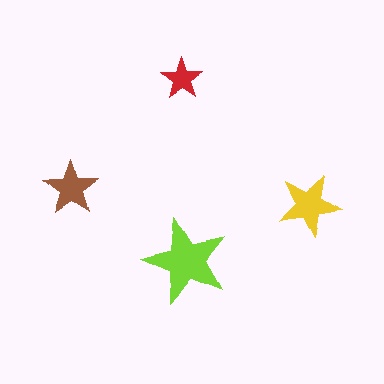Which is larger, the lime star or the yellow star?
The lime one.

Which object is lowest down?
The lime star is bottommost.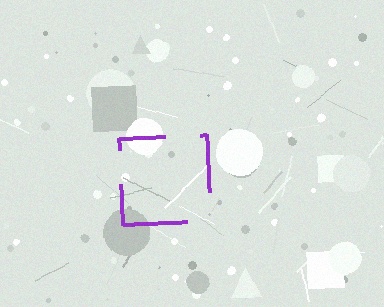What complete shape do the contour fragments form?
The contour fragments form a square.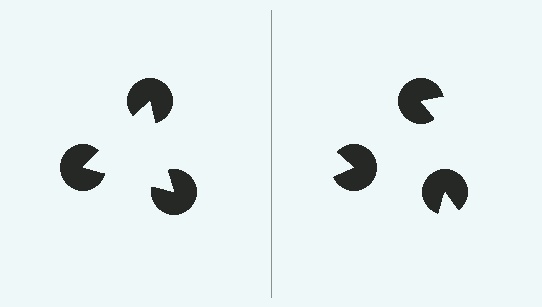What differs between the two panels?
The pac-man discs are positioned identically on both sides; only the wedge orientations differ. On the left they align to a triangle; on the right they are misaligned.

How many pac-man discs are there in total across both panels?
6 — 3 on each side.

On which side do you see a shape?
An illusory triangle appears on the left side. On the right side the wedge cuts are rotated, so no coherent shape forms.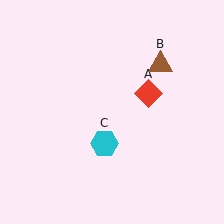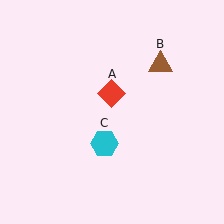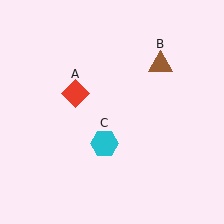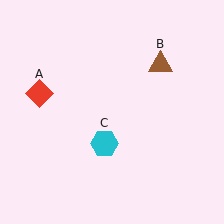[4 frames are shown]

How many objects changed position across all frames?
1 object changed position: red diamond (object A).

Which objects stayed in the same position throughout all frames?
Brown triangle (object B) and cyan hexagon (object C) remained stationary.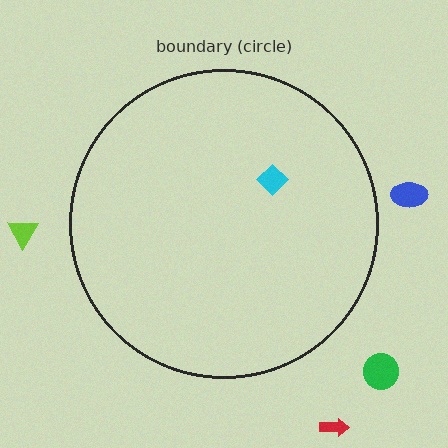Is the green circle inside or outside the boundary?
Outside.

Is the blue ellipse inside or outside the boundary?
Outside.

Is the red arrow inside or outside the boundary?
Outside.